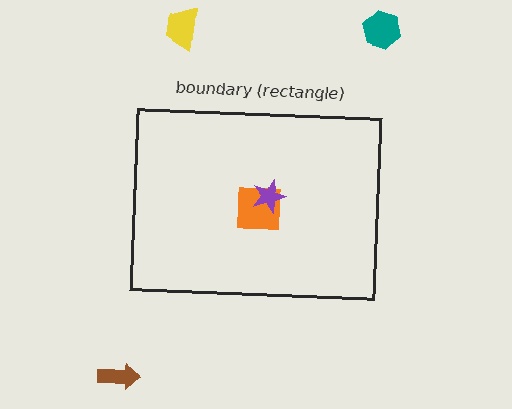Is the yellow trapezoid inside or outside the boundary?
Outside.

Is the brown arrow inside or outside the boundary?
Outside.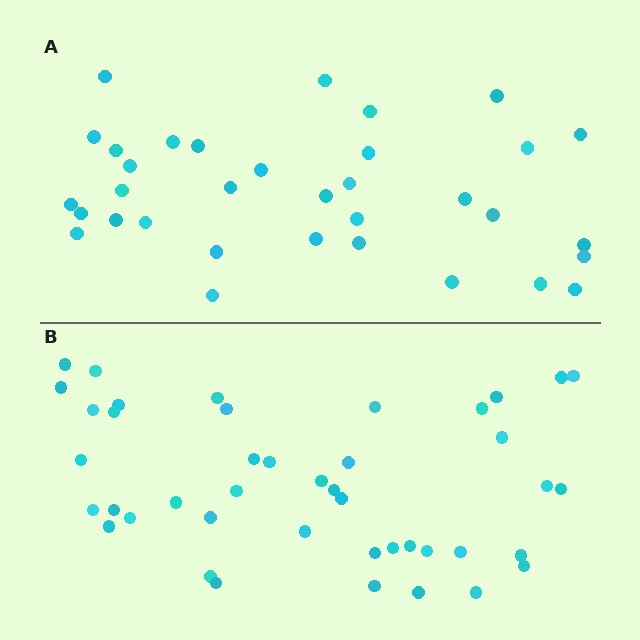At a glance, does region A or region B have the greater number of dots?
Region B (the bottom region) has more dots.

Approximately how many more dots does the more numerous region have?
Region B has roughly 8 or so more dots than region A.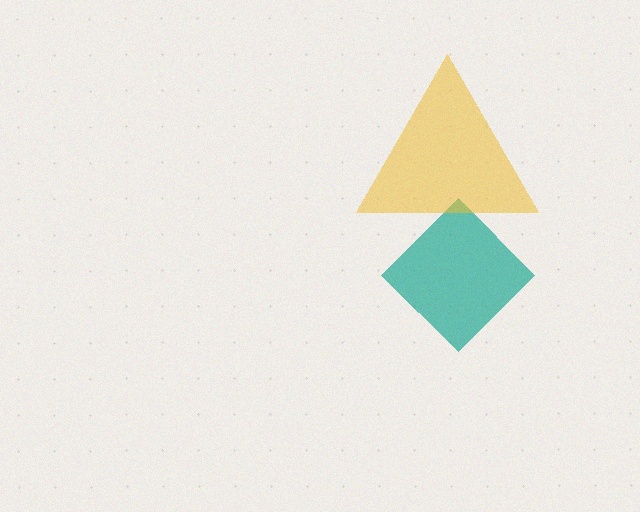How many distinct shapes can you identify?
There are 2 distinct shapes: a teal diamond, a yellow triangle.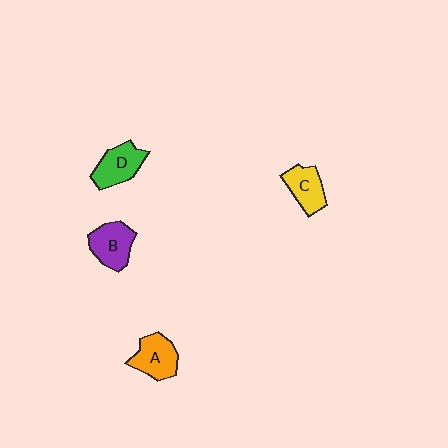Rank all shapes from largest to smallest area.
From largest to smallest: B (purple), A (orange), D (green), C (yellow).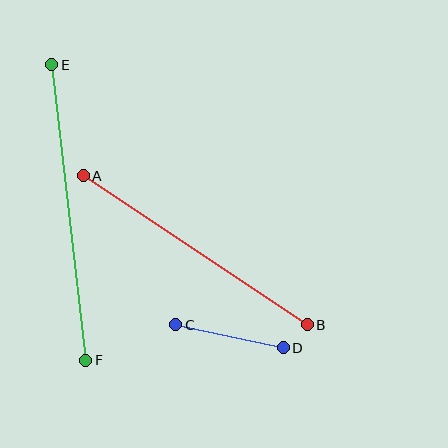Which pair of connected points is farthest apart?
Points E and F are farthest apart.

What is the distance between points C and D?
The distance is approximately 110 pixels.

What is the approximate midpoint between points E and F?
The midpoint is at approximately (69, 213) pixels.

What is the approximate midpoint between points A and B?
The midpoint is at approximately (195, 250) pixels.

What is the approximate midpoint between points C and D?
The midpoint is at approximately (229, 336) pixels.